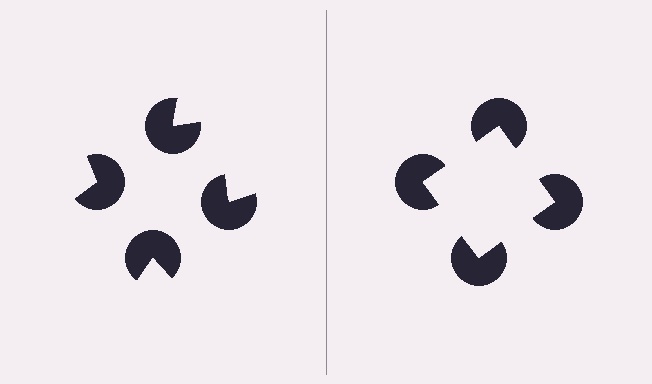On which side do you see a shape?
An illusory square appears on the right side. On the left side the wedge cuts are rotated, so no coherent shape forms.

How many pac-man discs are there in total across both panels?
8 — 4 on each side.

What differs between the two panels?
The pac-man discs are positioned identically on both sides; only the wedge orientations differ. On the right they align to a square; on the left they are misaligned.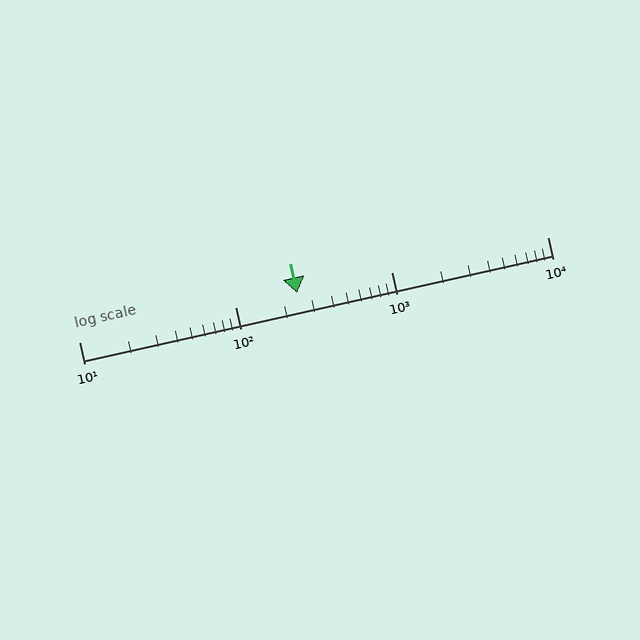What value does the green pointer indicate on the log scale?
The pointer indicates approximately 250.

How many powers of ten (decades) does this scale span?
The scale spans 3 decades, from 10 to 10000.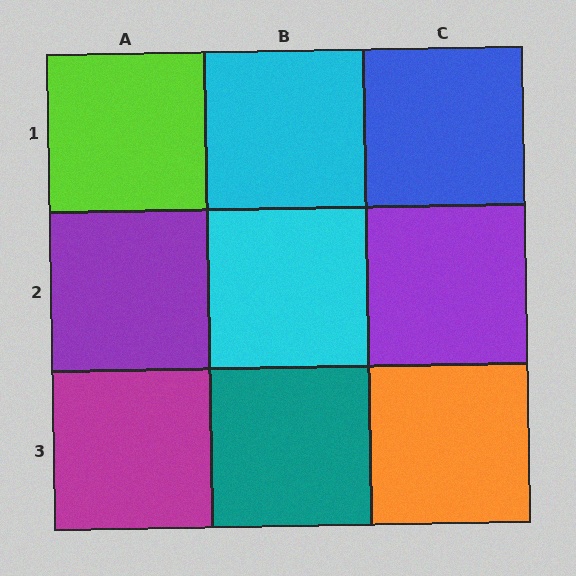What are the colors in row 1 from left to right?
Lime, cyan, blue.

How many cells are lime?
1 cell is lime.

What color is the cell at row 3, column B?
Teal.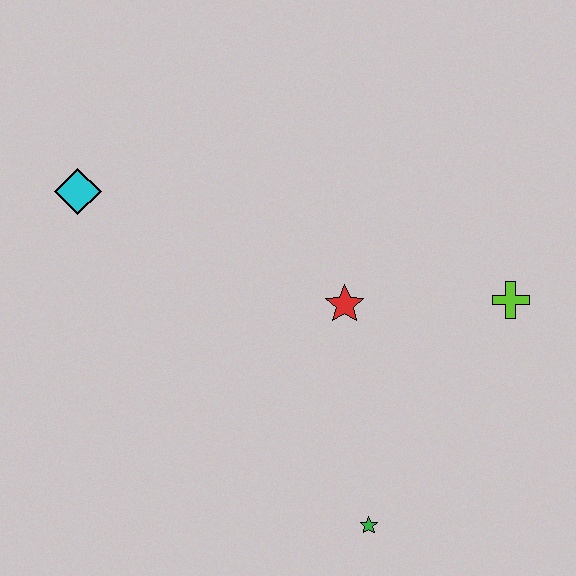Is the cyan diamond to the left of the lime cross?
Yes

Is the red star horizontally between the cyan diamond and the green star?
Yes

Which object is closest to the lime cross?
The red star is closest to the lime cross.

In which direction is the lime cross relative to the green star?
The lime cross is above the green star.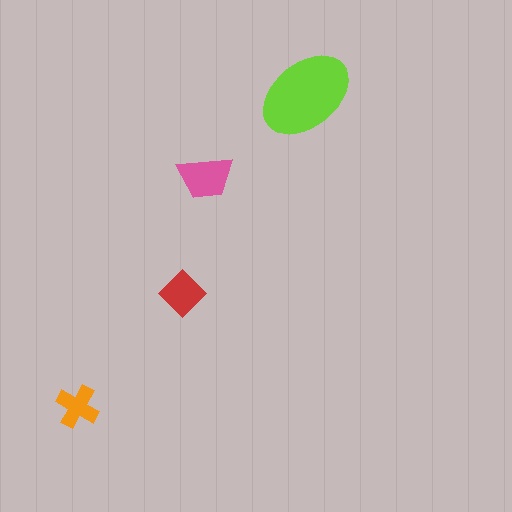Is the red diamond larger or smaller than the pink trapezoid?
Smaller.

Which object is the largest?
The lime ellipse.